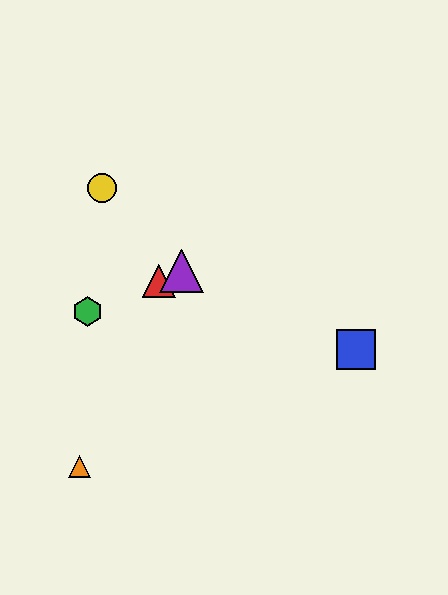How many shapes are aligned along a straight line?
3 shapes (the red triangle, the green hexagon, the purple triangle) are aligned along a straight line.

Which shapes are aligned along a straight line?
The red triangle, the green hexagon, the purple triangle are aligned along a straight line.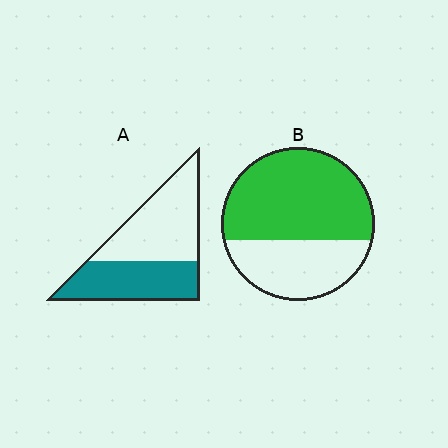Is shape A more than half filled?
No.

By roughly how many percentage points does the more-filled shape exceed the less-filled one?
By roughly 20 percentage points (B over A).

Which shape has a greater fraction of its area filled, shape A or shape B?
Shape B.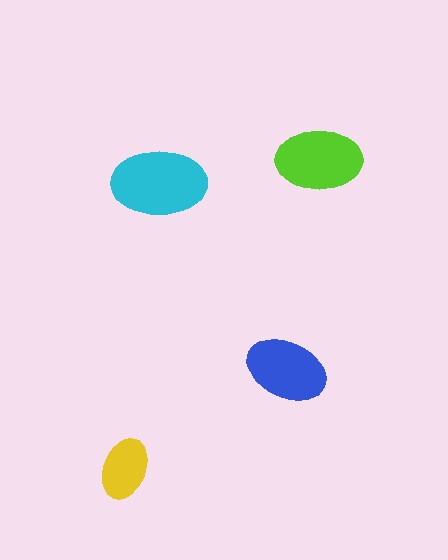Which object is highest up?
The lime ellipse is topmost.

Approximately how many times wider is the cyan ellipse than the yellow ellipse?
About 1.5 times wider.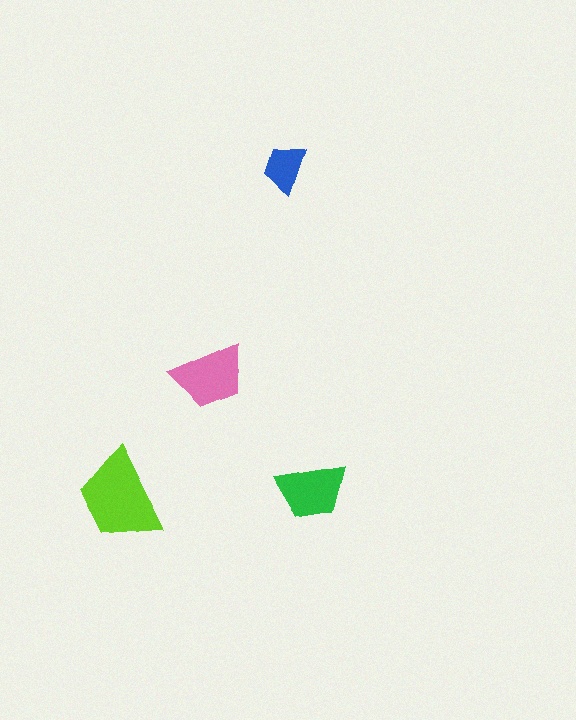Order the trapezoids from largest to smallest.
the lime one, the pink one, the green one, the blue one.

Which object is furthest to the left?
The lime trapezoid is leftmost.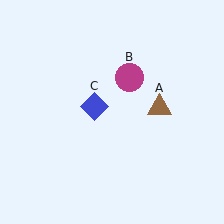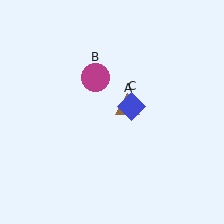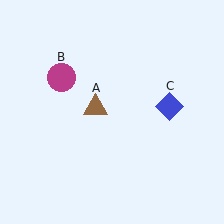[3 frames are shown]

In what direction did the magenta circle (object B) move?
The magenta circle (object B) moved left.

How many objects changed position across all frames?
3 objects changed position: brown triangle (object A), magenta circle (object B), blue diamond (object C).